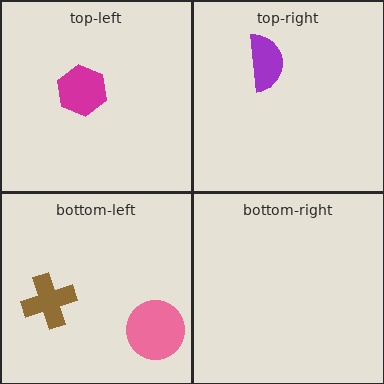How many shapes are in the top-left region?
1.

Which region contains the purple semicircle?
The top-right region.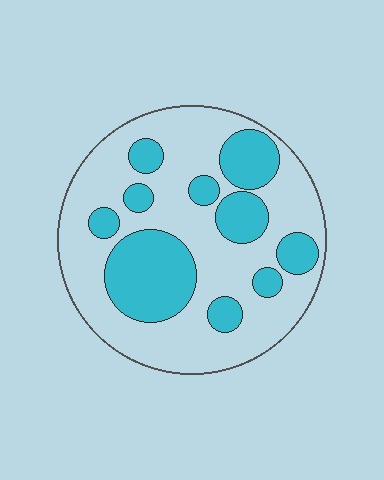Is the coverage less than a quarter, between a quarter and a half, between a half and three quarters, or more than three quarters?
Between a quarter and a half.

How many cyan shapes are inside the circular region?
10.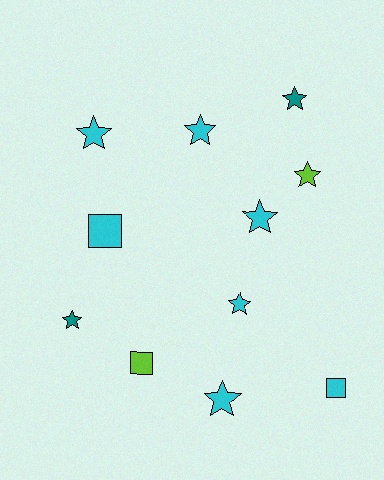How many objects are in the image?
There are 11 objects.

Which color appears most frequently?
Cyan, with 7 objects.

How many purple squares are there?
There are no purple squares.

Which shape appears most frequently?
Star, with 8 objects.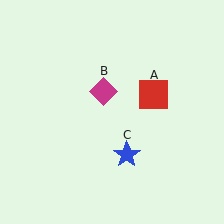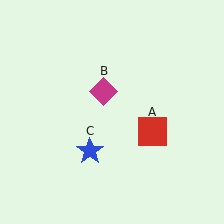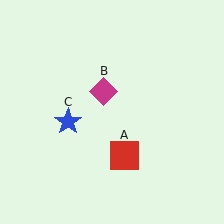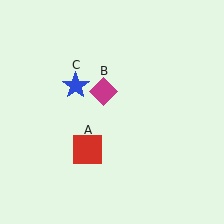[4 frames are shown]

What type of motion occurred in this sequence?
The red square (object A), blue star (object C) rotated clockwise around the center of the scene.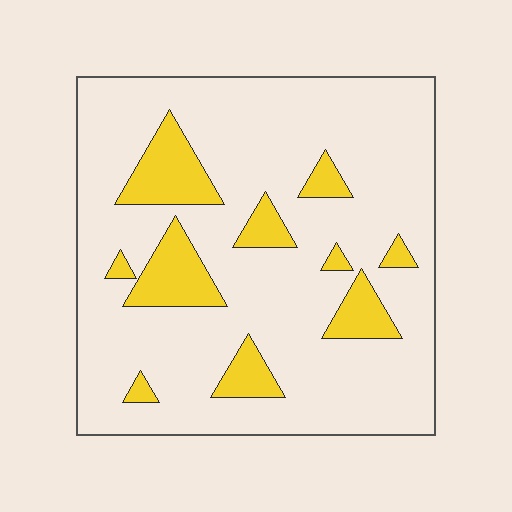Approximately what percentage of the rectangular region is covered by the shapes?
Approximately 15%.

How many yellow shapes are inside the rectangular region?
10.